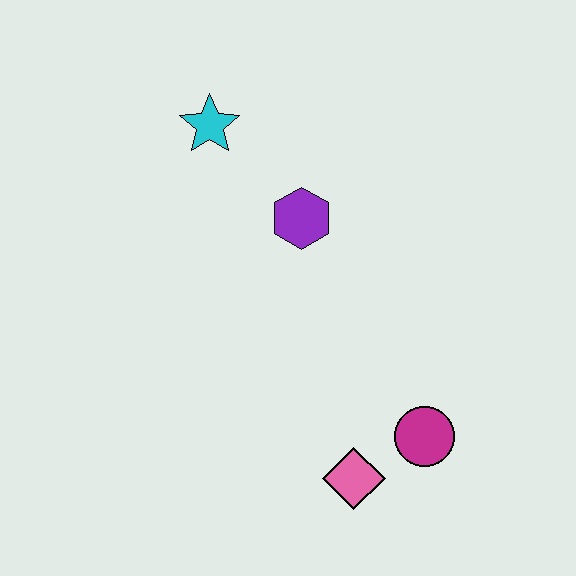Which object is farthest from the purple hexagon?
The pink diamond is farthest from the purple hexagon.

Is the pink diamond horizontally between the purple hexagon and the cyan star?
No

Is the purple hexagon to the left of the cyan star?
No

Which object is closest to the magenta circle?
The pink diamond is closest to the magenta circle.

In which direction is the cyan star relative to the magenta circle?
The cyan star is above the magenta circle.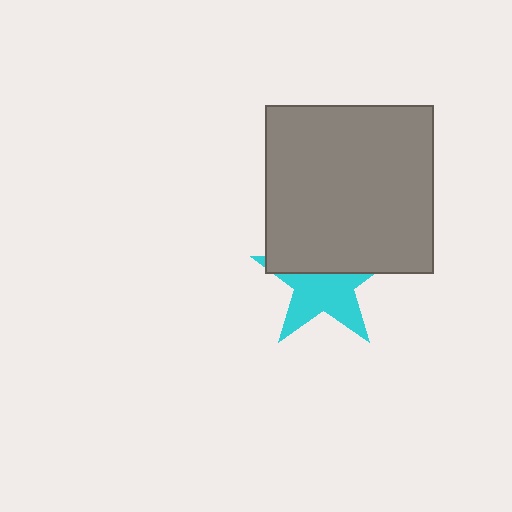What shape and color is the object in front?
The object in front is a gray square.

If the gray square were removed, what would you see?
You would see the complete cyan star.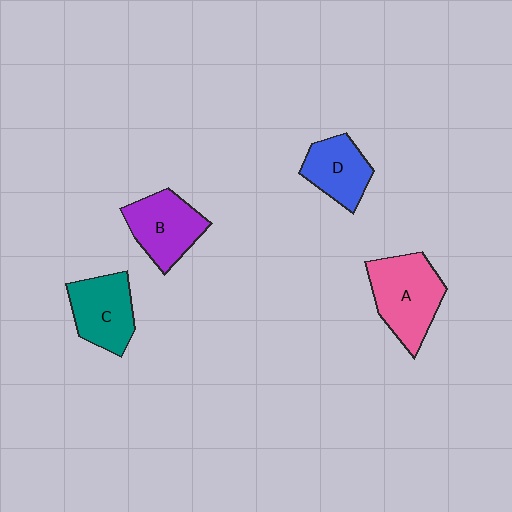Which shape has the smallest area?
Shape D (blue).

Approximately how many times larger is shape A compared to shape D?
Approximately 1.5 times.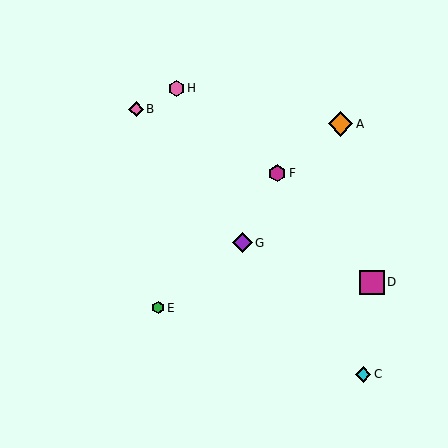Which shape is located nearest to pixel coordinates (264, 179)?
The magenta hexagon (labeled F) at (277, 173) is nearest to that location.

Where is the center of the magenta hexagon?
The center of the magenta hexagon is at (277, 173).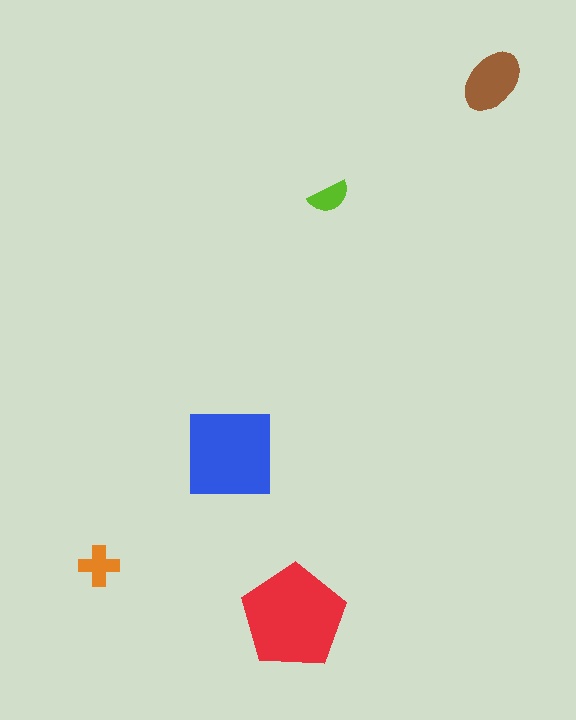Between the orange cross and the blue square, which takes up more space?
The blue square.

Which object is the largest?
The red pentagon.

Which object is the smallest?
The lime semicircle.